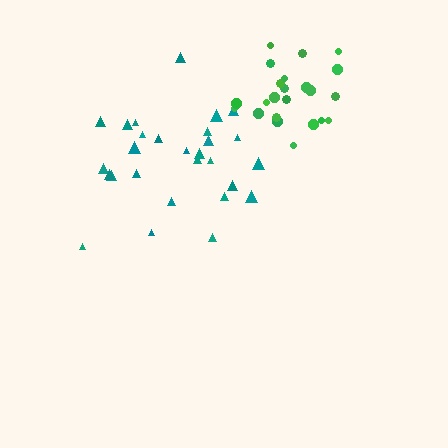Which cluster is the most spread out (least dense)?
Teal.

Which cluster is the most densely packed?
Green.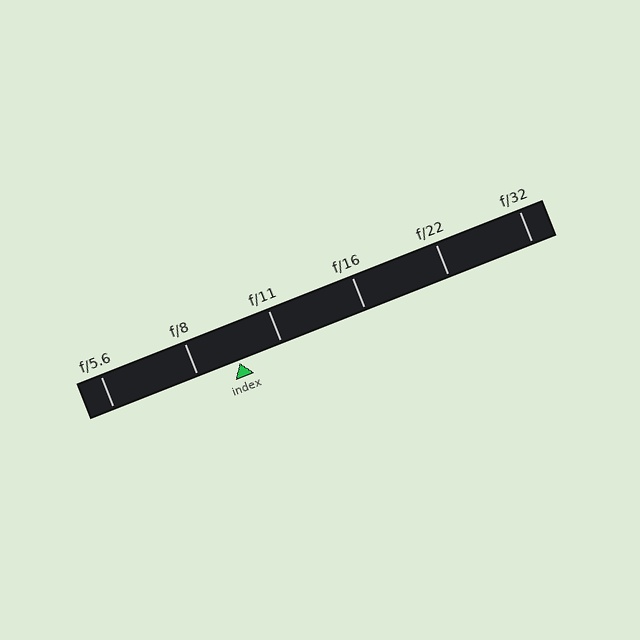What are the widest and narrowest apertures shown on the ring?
The widest aperture shown is f/5.6 and the narrowest is f/32.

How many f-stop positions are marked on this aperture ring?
There are 6 f-stop positions marked.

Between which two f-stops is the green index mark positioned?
The index mark is between f/8 and f/11.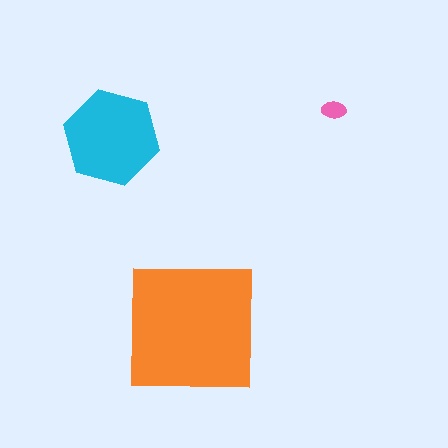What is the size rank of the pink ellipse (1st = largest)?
3rd.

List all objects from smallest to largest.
The pink ellipse, the cyan hexagon, the orange square.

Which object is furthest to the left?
The cyan hexagon is leftmost.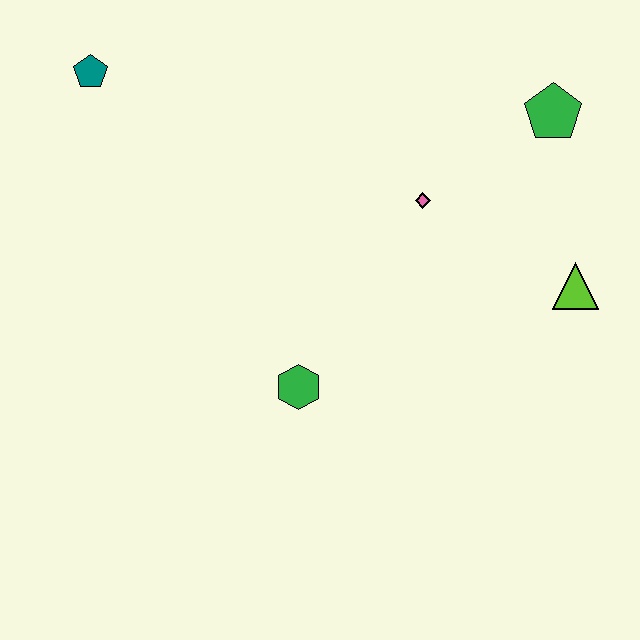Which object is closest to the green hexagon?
The pink diamond is closest to the green hexagon.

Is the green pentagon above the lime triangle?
Yes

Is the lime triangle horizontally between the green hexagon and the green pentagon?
No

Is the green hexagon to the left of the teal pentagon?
No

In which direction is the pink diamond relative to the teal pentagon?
The pink diamond is to the right of the teal pentagon.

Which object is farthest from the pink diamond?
The teal pentagon is farthest from the pink diamond.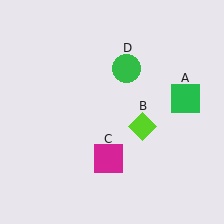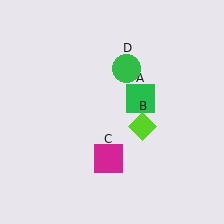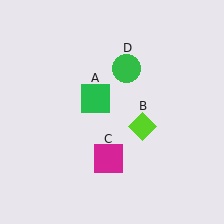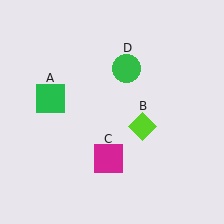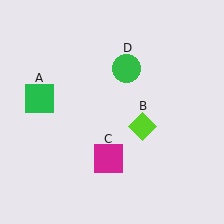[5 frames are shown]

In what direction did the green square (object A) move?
The green square (object A) moved left.